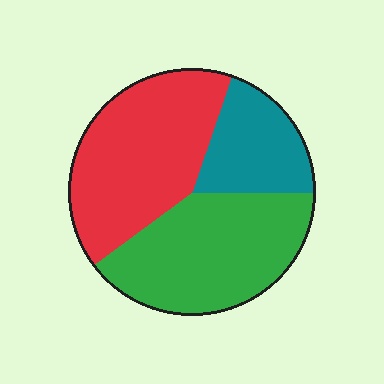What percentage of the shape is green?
Green takes up about two fifths (2/5) of the shape.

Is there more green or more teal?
Green.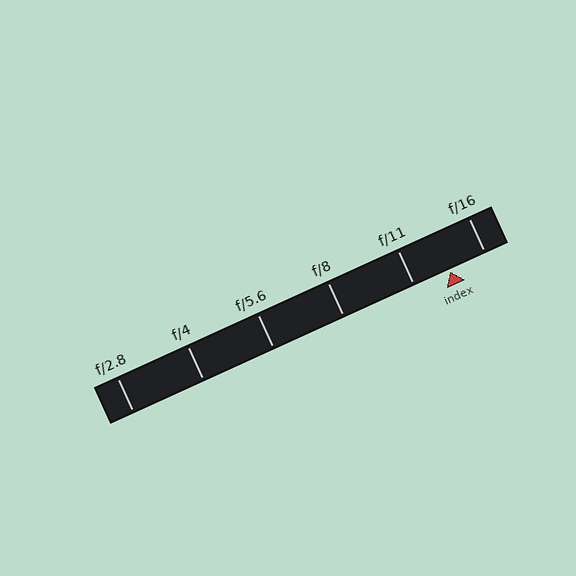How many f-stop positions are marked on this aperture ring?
There are 6 f-stop positions marked.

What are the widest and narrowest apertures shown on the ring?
The widest aperture shown is f/2.8 and the narrowest is f/16.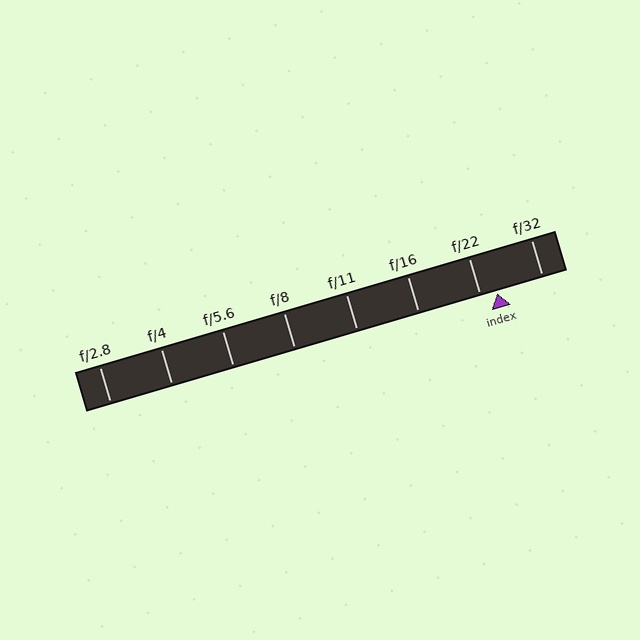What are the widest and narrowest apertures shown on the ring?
The widest aperture shown is f/2.8 and the narrowest is f/32.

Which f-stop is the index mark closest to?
The index mark is closest to f/22.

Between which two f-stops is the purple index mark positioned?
The index mark is between f/22 and f/32.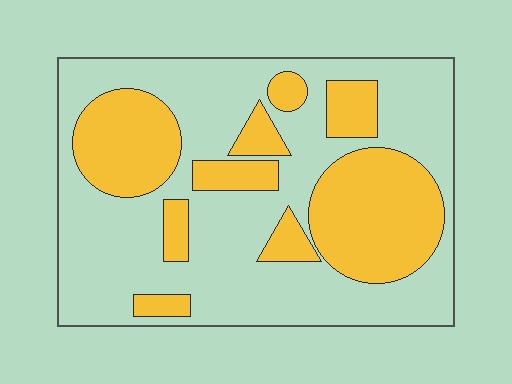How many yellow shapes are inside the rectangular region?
9.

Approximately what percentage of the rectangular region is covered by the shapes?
Approximately 35%.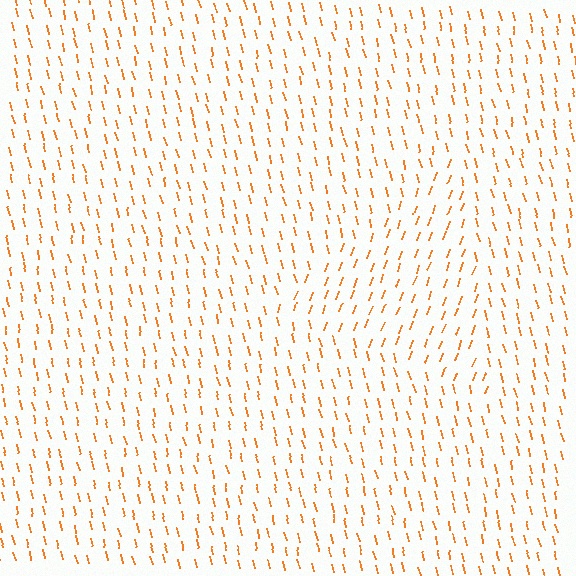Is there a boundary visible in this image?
Yes, there is a texture boundary formed by a change in line orientation.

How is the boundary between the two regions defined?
The boundary is defined purely by a change in line orientation (approximately 34 degrees difference). All lines are the same color and thickness.